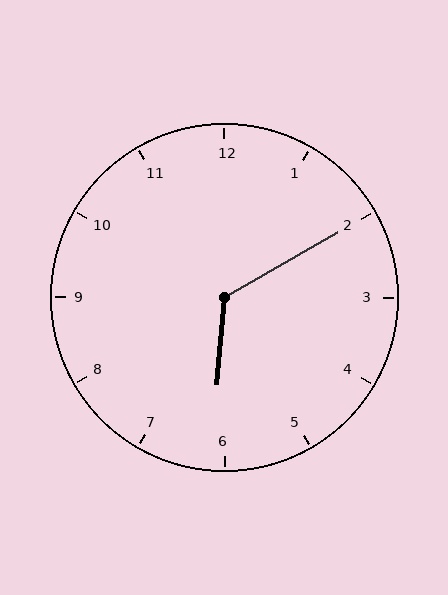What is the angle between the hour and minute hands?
Approximately 125 degrees.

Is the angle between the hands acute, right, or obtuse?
It is obtuse.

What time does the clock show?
6:10.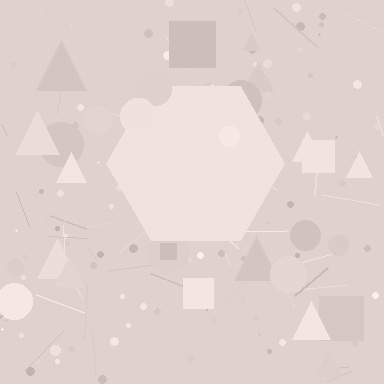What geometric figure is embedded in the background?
A hexagon is embedded in the background.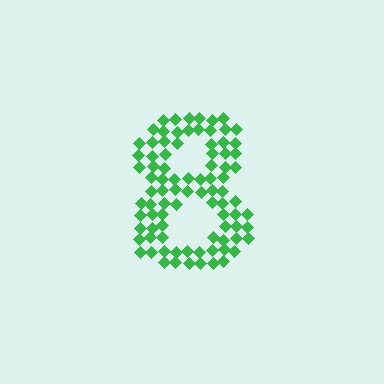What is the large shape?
The large shape is the digit 8.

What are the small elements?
The small elements are diamonds.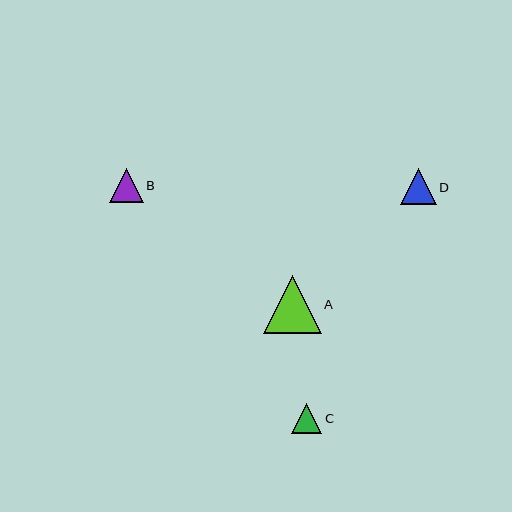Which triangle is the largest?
Triangle A is the largest with a size of approximately 58 pixels.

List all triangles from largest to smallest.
From largest to smallest: A, D, B, C.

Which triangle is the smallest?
Triangle C is the smallest with a size of approximately 30 pixels.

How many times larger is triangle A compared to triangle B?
Triangle A is approximately 1.7 times the size of triangle B.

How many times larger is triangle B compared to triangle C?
Triangle B is approximately 1.1 times the size of triangle C.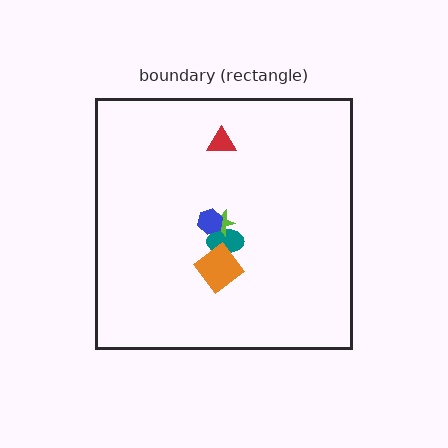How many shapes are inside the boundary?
5 inside, 0 outside.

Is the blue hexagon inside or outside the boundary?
Inside.